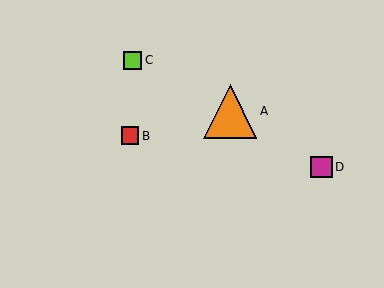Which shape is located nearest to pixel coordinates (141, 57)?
The lime square (labeled C) at (133, 60) is nearest to that location.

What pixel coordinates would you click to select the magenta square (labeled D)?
Click at (321, 167) to select the magenta square D.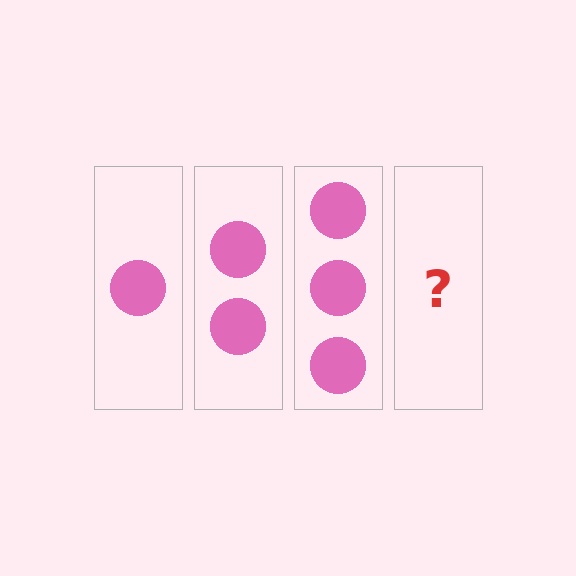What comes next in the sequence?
The next element should be 4 circles.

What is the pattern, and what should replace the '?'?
The pattern is that each step adds one more circle. The '?' should be 4 circles.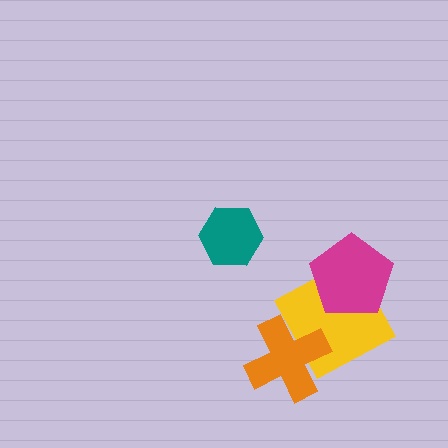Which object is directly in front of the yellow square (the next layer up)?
The magenta pentagon is directly in front of the yellow square.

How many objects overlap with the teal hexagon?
0 objects overlap with the teal hexagon.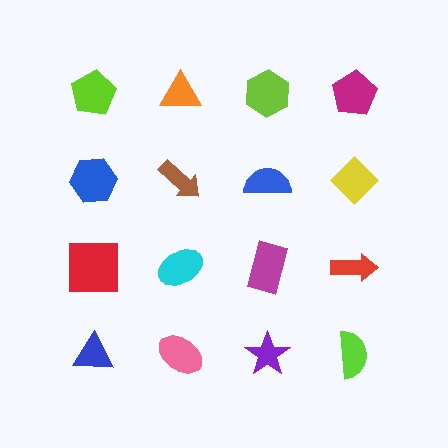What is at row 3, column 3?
A magenta rectangle.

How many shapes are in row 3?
4 shapes.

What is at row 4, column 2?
A pink ellipse.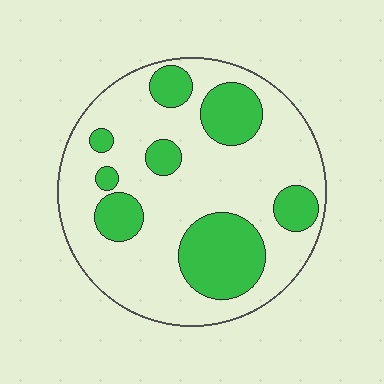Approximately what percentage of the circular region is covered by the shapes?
Approximately 30%.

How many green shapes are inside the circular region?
8.